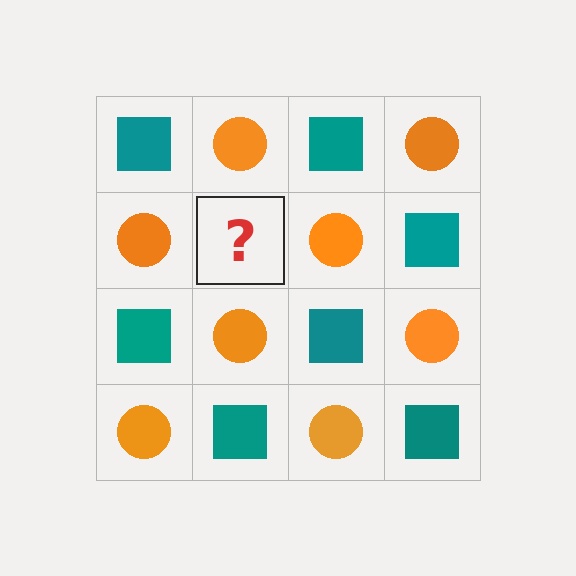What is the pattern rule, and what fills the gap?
The rule is that it alternates teal square and orange circle in a checkerboard pattern. The gap should be filled with a teal square.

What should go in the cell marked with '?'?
The missing cell should contain a teal square.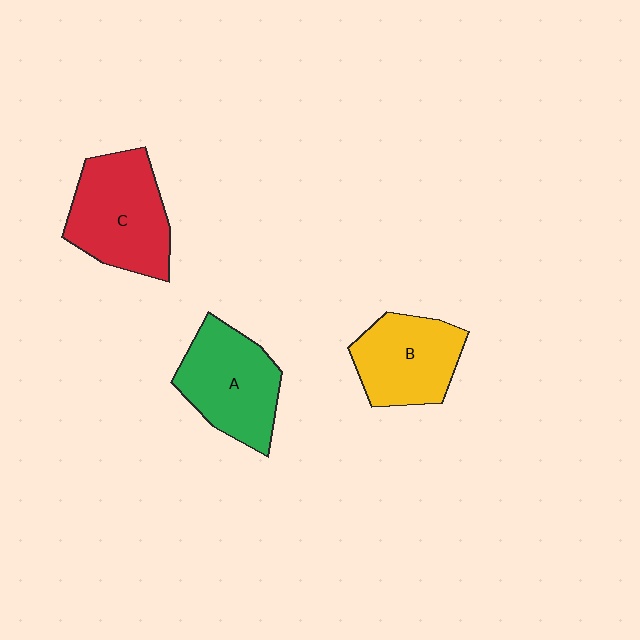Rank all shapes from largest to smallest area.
From largest to smallest: C (red), A (green), B (yellow).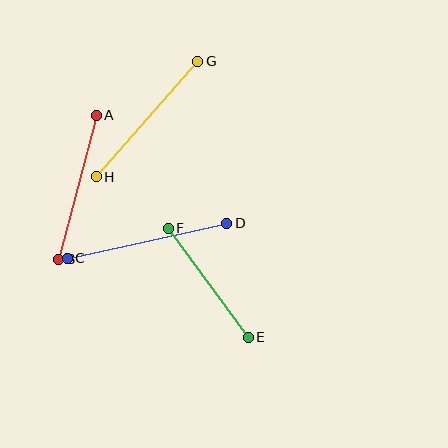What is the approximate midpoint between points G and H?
The midpoint is at approximately (147, 119) pixels.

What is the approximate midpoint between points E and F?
The midpoint is at approximately (208, 283) pixels.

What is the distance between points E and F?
The distance is approximately 136 pixels.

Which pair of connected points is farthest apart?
Points C and D are farthest apart.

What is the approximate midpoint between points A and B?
The midpoint is at approximately (77, 187) pixels.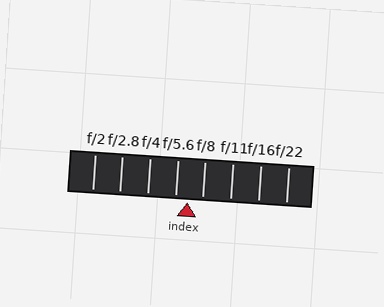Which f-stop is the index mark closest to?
The index mark is closest to f/5.6.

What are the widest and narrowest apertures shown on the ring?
The widest aperture shown is f/2 and the narrowest is f/22.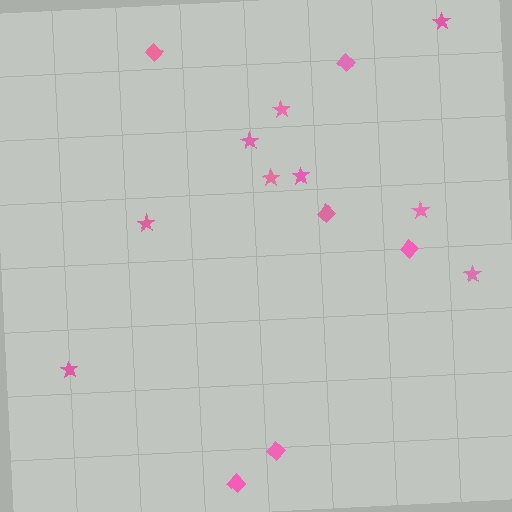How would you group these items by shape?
There are 2 groups: one group of diamonds (6) and one group of stars (9).